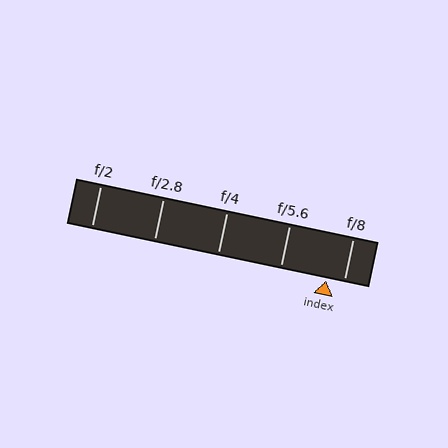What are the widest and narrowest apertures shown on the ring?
The widest aperture shown is f/2 and the narrowest is f/8.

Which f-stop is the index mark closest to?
The index mark is closest to f/8.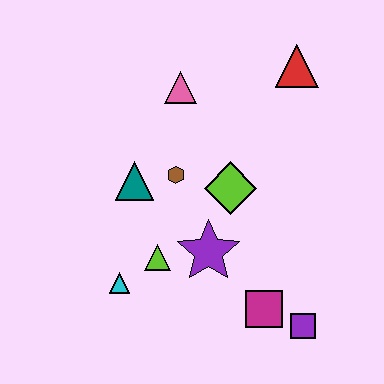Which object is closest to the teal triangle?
The brown hexagon is closest to the teal triangle.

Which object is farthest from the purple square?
The pink triangle is farthest from the purple square.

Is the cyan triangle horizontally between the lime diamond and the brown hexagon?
No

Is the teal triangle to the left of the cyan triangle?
No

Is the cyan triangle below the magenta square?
No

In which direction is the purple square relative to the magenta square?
The purple square is to the right of the magenta square.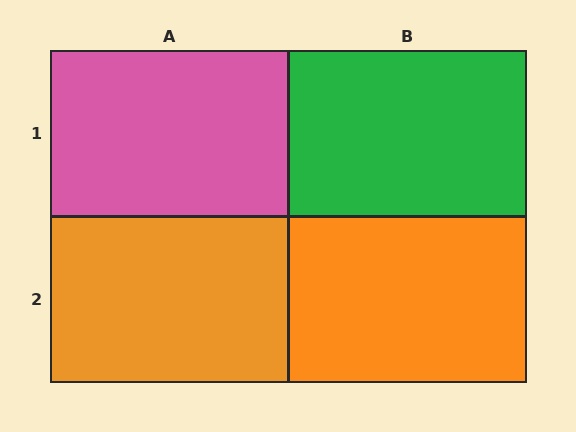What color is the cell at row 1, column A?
Pink.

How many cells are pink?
1 cell is pink.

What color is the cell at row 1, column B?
Green.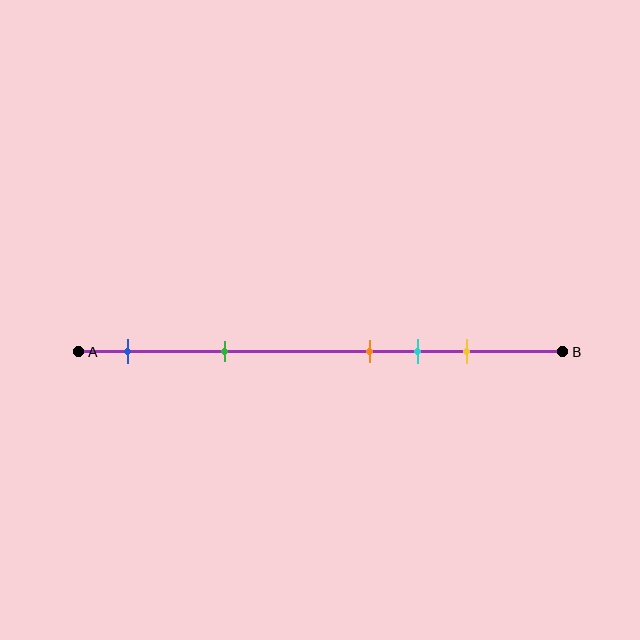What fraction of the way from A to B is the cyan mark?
The cyan mark is approximately 70% (0.7) of the way from A to B.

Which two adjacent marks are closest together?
The orange and cyan marks are the closest adjacent pair.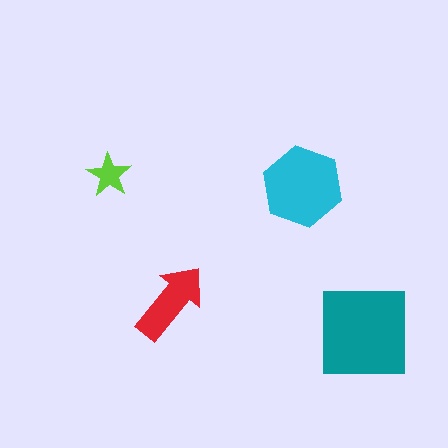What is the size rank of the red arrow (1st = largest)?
3rd.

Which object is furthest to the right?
The teal square is rightmost.